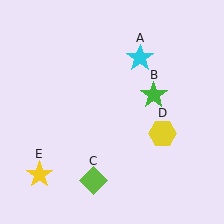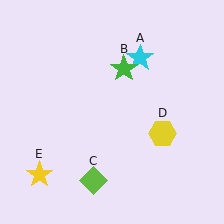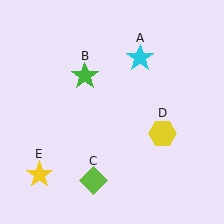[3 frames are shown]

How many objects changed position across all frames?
1 object changed position: green star (object B).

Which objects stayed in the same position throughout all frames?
Cyan star (object A) and lime diamond (object C) and yellow hexagon (object D) and yellow star (object E) remained stationary.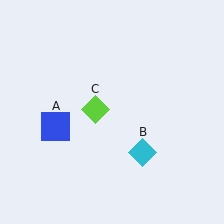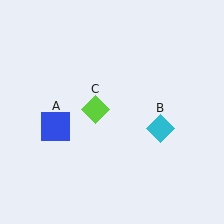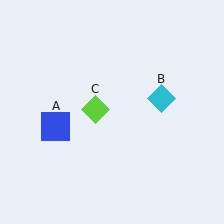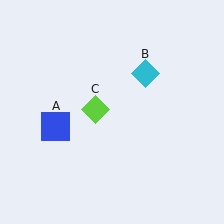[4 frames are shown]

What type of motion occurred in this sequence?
The cyan diamond (object B) rotated counterclockwise around the center of the scene.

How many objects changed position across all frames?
1 object changed position: cyan diamond (object B).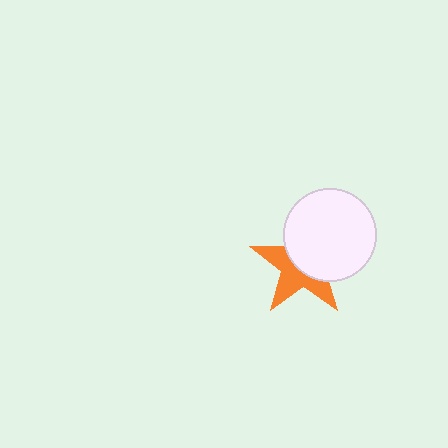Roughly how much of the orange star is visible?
About half of it is visible (roughly 48%).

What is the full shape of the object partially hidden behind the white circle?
The partially hidden object is an orange star.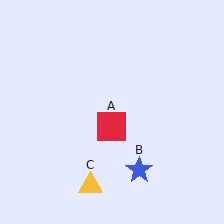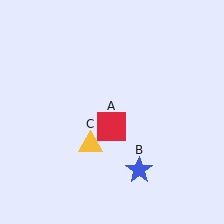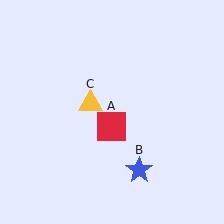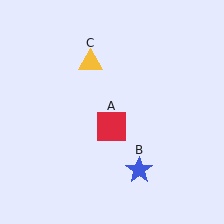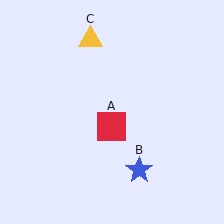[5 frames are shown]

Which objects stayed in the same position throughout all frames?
Red square (object A) and blue star (object B) remained stationary.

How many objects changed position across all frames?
1 object changed position: yellow triangle (object C).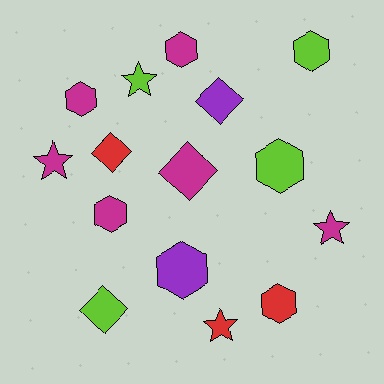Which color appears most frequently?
Magenta, with 6 objects.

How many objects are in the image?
There are 15 objects.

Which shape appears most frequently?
Hexagon, with 7 objects.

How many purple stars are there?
There are no purple stars.